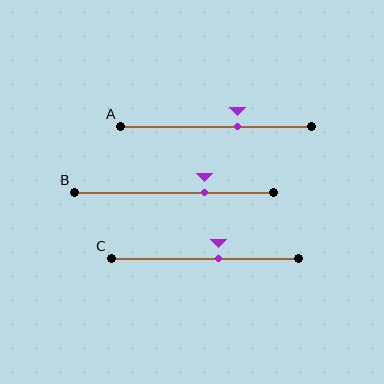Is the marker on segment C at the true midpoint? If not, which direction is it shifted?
No, the marker on segment C is shifted to the right by about 7% of the segment length.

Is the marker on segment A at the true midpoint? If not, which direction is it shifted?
No, the marker on segment A is shifted to the right by about 11% of the segment length.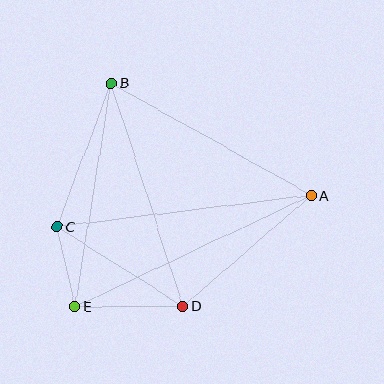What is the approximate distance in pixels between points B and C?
The distance between B and C is approximately 154 pixels.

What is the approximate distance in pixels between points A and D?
The distance between A and D is approximately 169 pixels.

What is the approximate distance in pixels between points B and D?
The distance between B and D is approximately 234 pixels.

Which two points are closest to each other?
Points C and E are closest to each other.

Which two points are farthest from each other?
Points A and E are farthest from each other.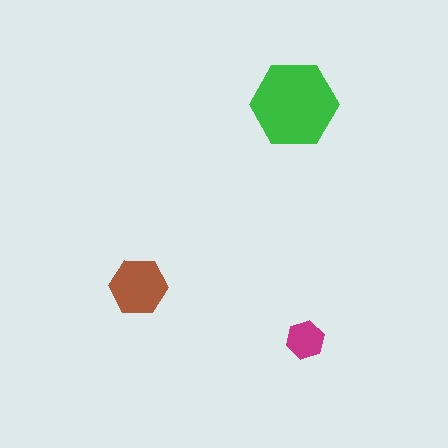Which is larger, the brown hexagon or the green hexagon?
The green one.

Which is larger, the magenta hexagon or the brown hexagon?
The brown one.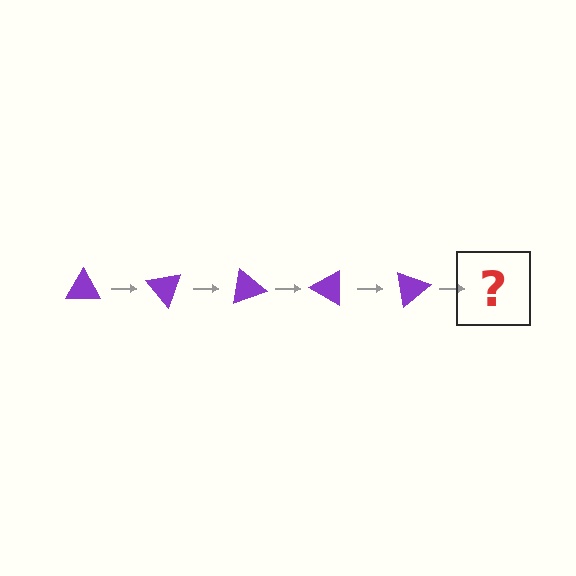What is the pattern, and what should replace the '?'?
The pattern is that the triangle rotates 50 degrees each step. The '?' should be a purple triangle rotated 250 degrees.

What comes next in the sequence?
The next element should be a purple triangle rotated 250 degrees.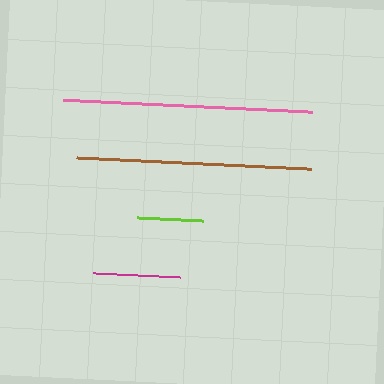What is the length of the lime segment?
The lime segment is approximately 66 pixels long.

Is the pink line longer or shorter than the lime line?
The pink line is longer than the lime line.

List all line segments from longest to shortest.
From longest to shortest: pink, brown, magenta, lime.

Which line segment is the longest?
The pink line is the longest at approximately 249 pixels.